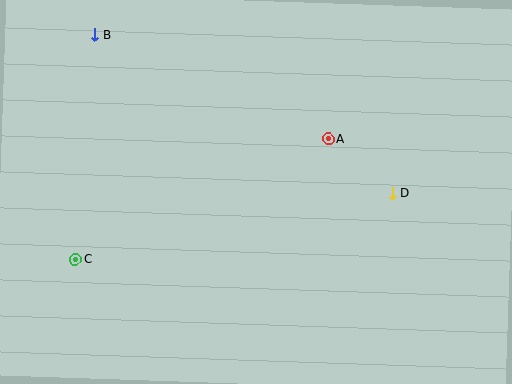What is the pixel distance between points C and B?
The distance between C and B is 225 pixels.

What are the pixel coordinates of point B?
Point B is at (95, 35).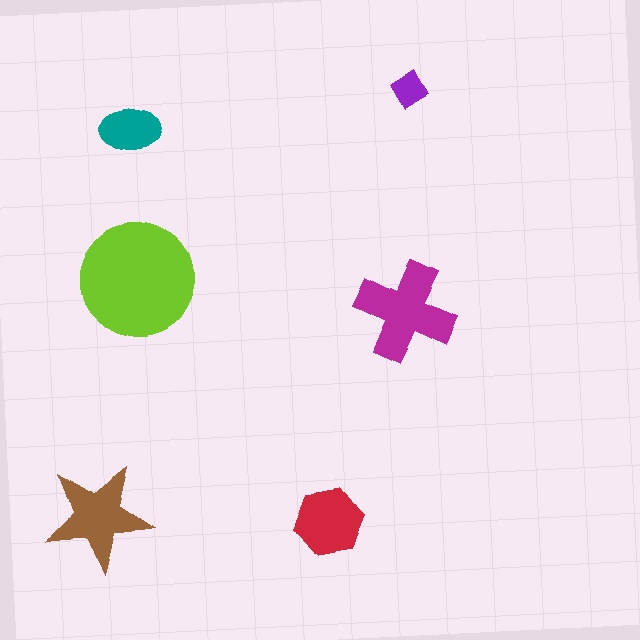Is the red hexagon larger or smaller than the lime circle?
Smaller.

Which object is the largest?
The lime circle.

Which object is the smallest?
The purple diamond.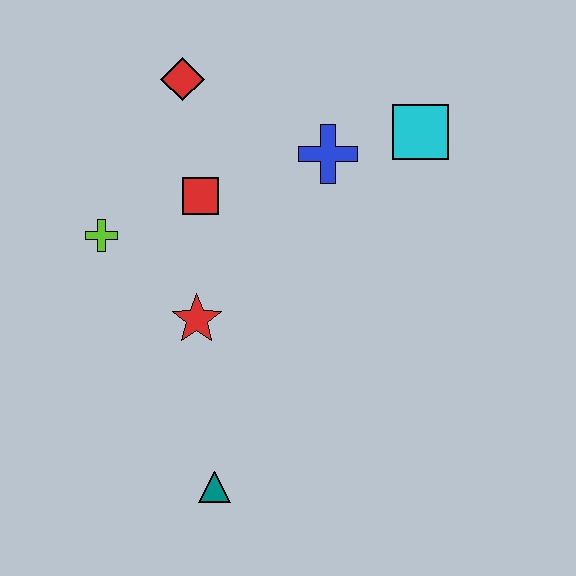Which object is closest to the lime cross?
The red square is closest to the lime cross.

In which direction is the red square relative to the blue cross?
The red square is to the left of the blue cross.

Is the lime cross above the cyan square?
No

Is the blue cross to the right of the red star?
Yes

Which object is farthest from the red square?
The teal triangle is farthest from the red square.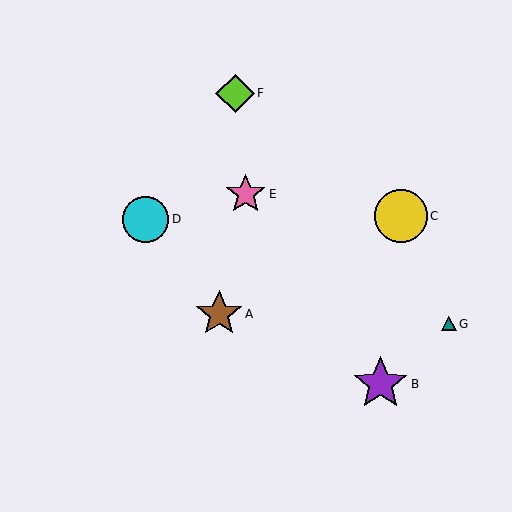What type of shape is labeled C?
Shape C is a yellow circle.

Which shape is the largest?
The purple star (labeled B) is the largest.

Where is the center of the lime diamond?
The center of the lime diamond is at (235, 93).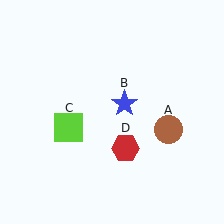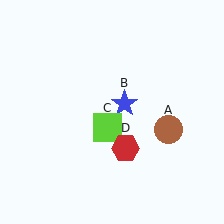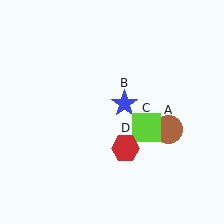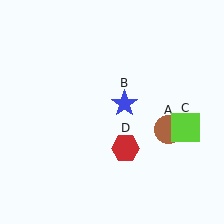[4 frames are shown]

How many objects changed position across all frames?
1 object changed position: lime square (object C).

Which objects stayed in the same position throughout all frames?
Brown circle (object A) and blue star (object B) and red hexagon (object D) remained stationary.